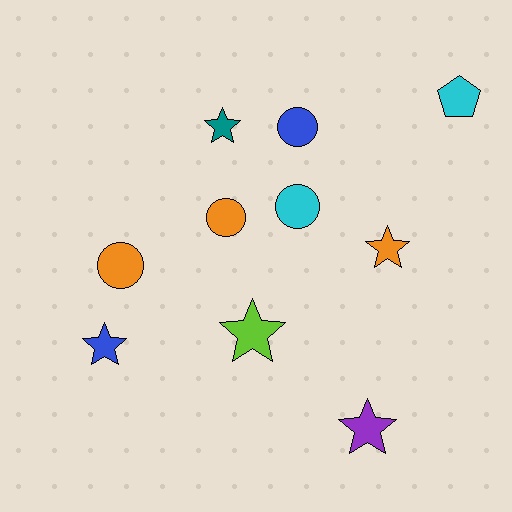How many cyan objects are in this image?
There are 2 cyan objects.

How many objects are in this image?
There are 10 objects.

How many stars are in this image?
There are 5 stars.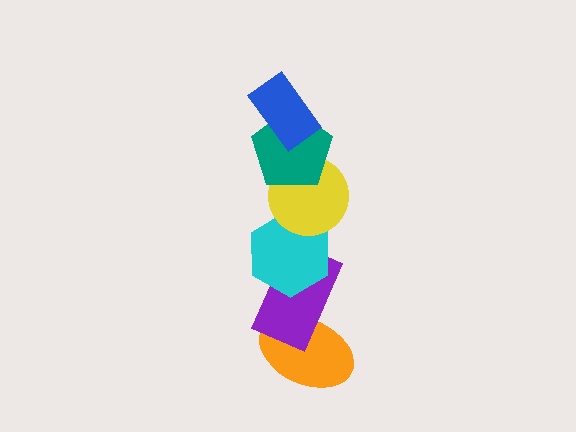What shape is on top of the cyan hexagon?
The yellow circle is on top of the cyan hexagon.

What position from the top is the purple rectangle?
The purple rectangle is 5th from the top.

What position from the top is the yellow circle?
The yellow circle is 3rd from the top.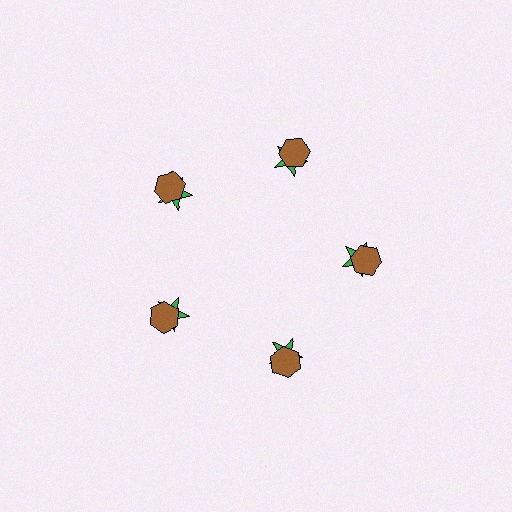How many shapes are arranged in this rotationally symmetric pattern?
There are 10 shapes, arranged in 5 groups of 2.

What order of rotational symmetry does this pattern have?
This pattern has 5-fold rotational symmetry.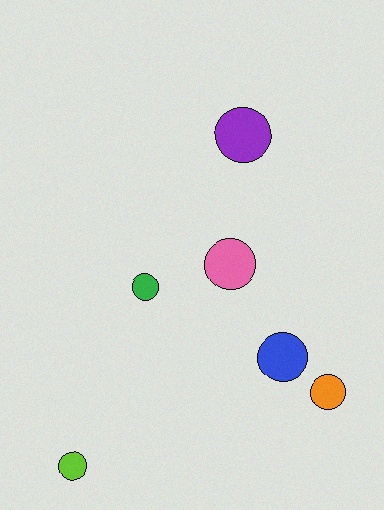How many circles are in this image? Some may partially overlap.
There are 6 circles.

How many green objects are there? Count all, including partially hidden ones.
There is 1 green object.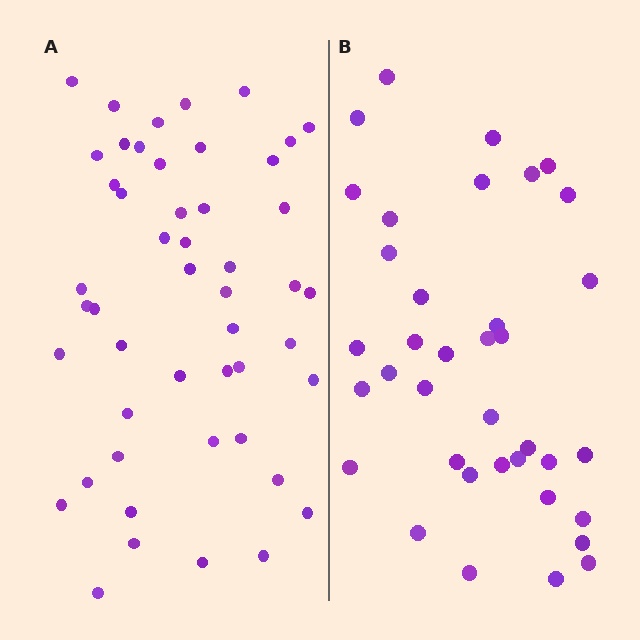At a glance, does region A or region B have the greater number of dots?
Region A (the left region) has more dots.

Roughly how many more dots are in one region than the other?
Region A has roughly 12 or so more dots than region B.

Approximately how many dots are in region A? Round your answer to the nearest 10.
About 50 dots. (The exact count is 49, which rounds to 50.)